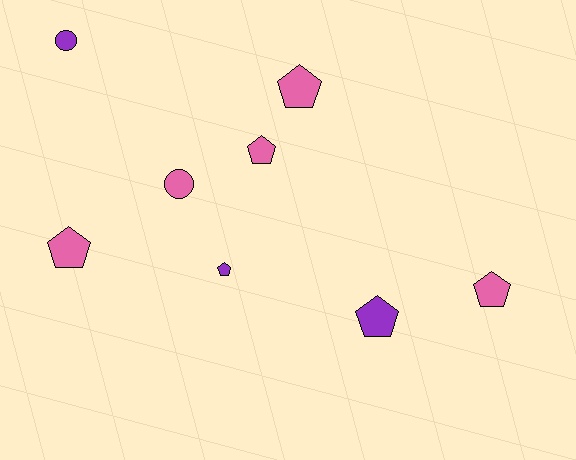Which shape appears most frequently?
Pentagon, with 6 objects.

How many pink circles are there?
There is 1 pink circle.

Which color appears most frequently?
Pink, with 5 objects.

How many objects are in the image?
There are 8 objects.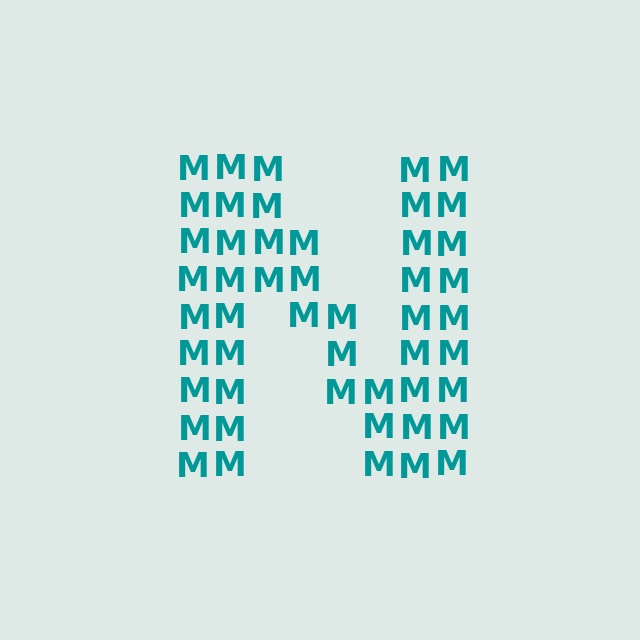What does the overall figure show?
The overall figure shows the letter N.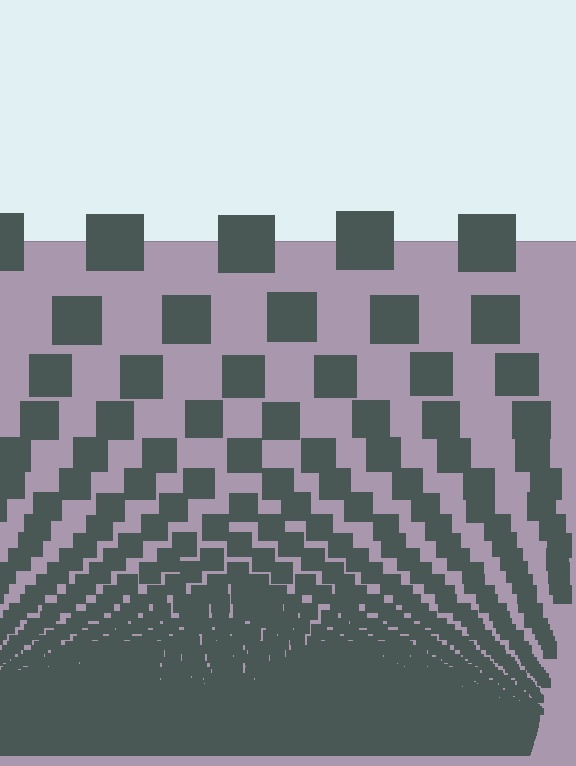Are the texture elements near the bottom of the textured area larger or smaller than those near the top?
Smaller. The gradient is inverted — elements near the bottom are smaller and denser.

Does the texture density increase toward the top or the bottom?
Density increases toward the bottom.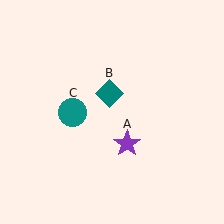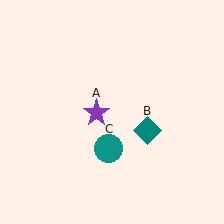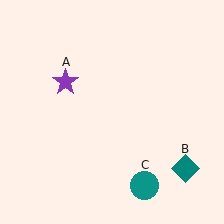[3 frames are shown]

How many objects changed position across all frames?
3 objects changed position: purple star (object A), teal diamond (object B), teal circle (object C).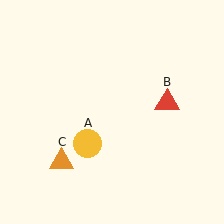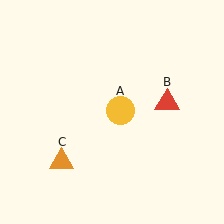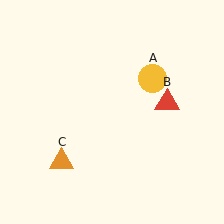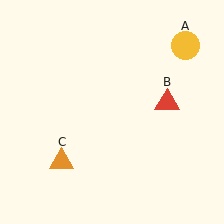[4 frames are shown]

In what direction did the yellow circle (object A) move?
The yellow circle (object A) moved up and to the right.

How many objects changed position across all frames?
1 object changed position: yellow circle (object A).